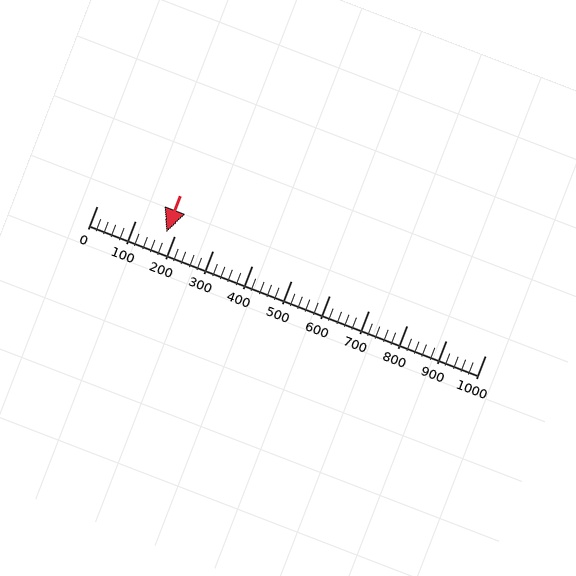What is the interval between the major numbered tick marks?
The major tick marks are spaced 100 units apart.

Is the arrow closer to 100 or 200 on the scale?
The arrow is closer to 200.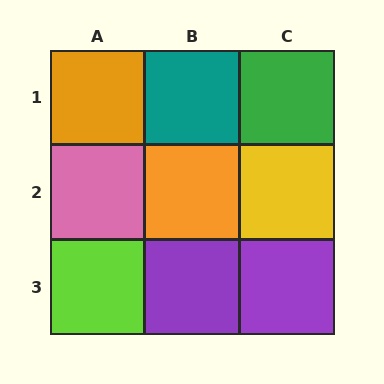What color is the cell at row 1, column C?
Green.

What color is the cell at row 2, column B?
Orange.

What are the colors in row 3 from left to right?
Lime, purple, purple.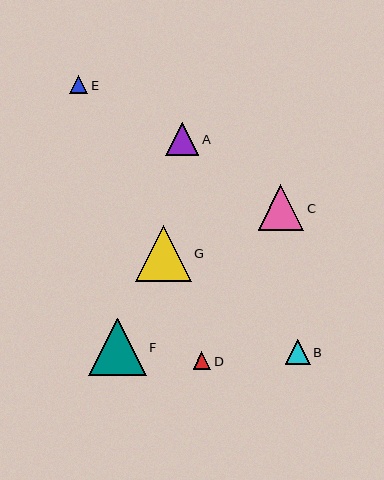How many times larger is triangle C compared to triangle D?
Triangle C is approximately 2.6 times the size of triangle D.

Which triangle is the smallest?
Triangle D is the smallest with a size of approximately 18 pixels.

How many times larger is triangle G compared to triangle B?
Triangle G is approximately 2.2 times the size of triangle B.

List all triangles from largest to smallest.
From largest to smallest: F, G, C, A, B, E, D.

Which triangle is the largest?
Triangle F is the largest with a size of approximately 57 pixels.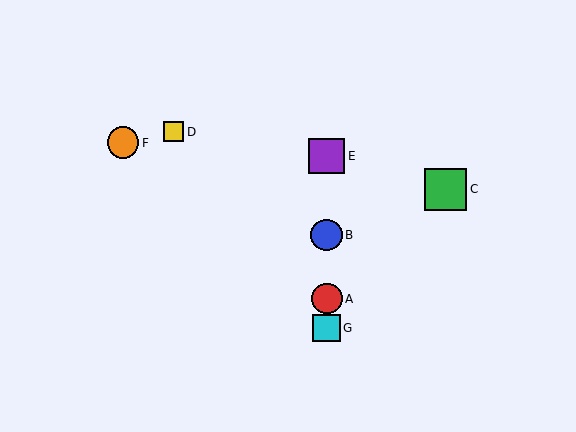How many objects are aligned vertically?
4 objects (A, B, E, G) are aligned vertically.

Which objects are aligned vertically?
Objects A, B, E, G are aligned vertically.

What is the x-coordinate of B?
Object B is at x≈327.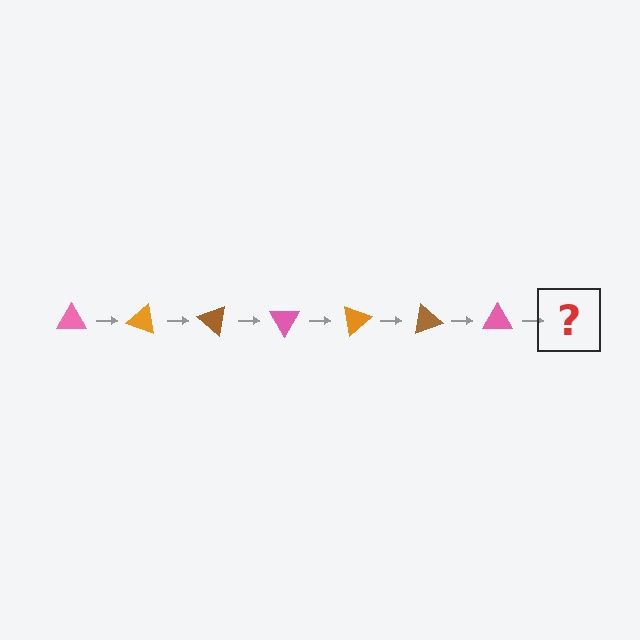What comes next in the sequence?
The next element should be an orange triangle, rotated 140 degrees from the start.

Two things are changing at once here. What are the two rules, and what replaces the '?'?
The two rules are that it rotates 20 degrees each step and the color cycles through pink, orange, and brown. The '?' should be an orange triangle, rotated 140 degrees from the start.